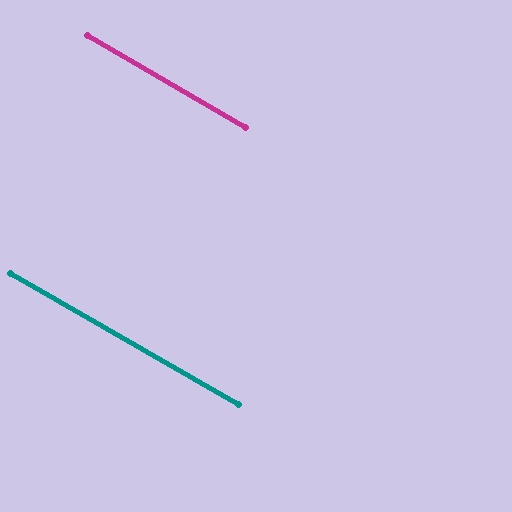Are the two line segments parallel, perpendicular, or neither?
Parallel — their directions differ by only 0.5°.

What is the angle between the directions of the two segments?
Approximately 1 degree.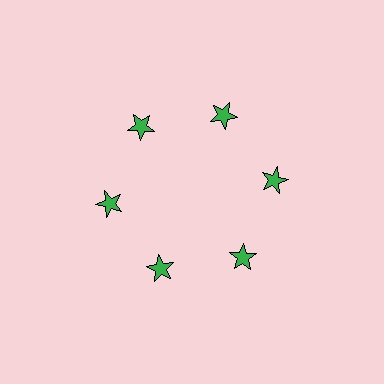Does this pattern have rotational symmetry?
Yes, this pattern has 6-fold rotational symmetry. It looks the same after rotating 60 degrees around the center.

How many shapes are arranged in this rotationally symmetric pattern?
There are 6 shapes, arranged in 6 groups of 1.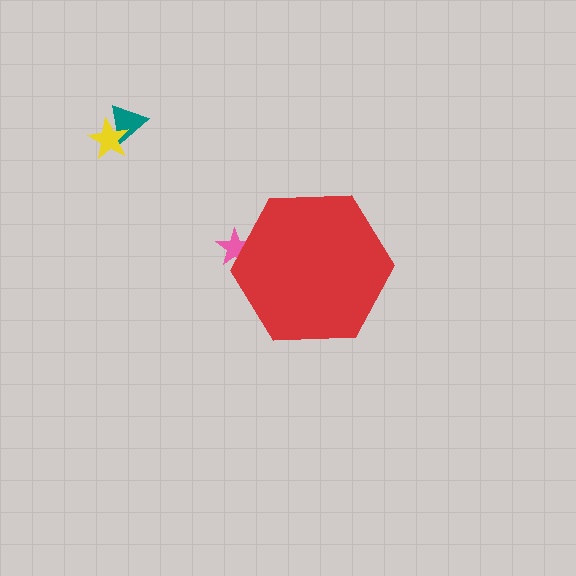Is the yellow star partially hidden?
No, the yellow star is fully visible.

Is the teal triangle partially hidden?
No, the teal triangle is fully visible.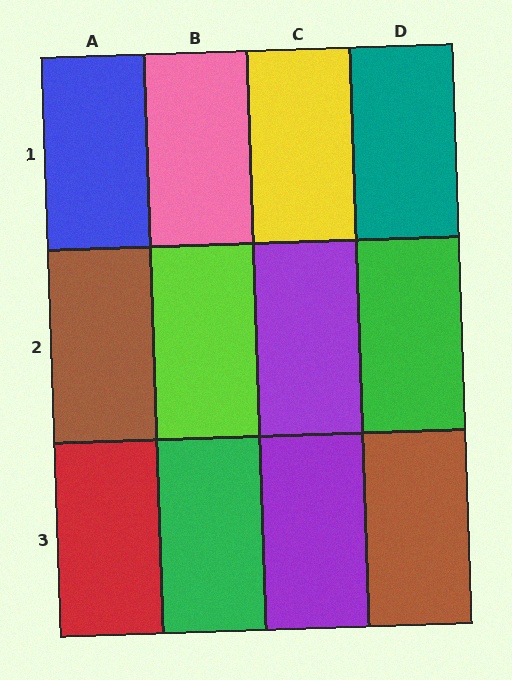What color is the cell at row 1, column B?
Pink.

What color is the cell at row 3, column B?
Green.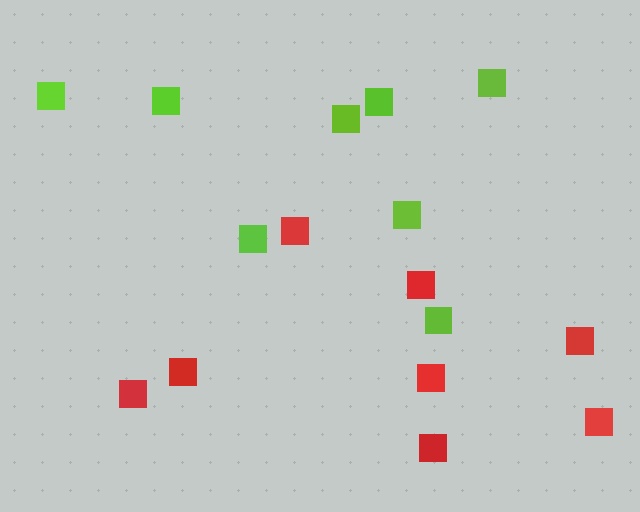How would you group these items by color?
There are 2 groups: one group of lime squares (8) and one group of red squares (8).